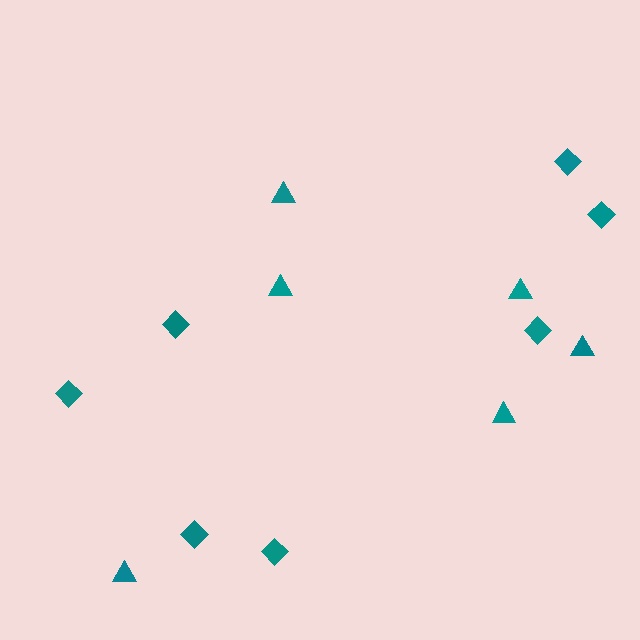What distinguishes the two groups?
There are 2 groups: one group of diamonds (7) and one group of triangles (6).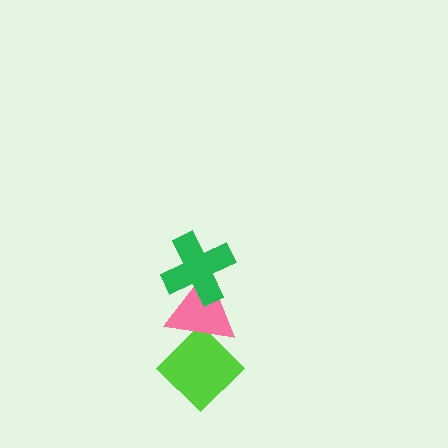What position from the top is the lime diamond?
The lime diamond is 3rd from the top.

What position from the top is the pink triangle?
The pink triangle is 2nd from the top.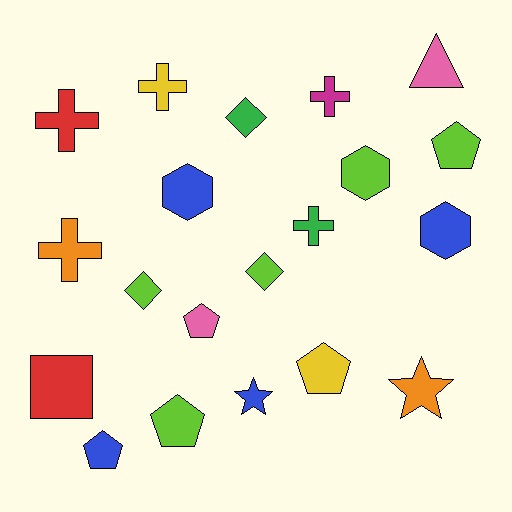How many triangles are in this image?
There is 1 triangle.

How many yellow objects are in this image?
There are 2 yellow objects.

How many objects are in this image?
There are 20 objects.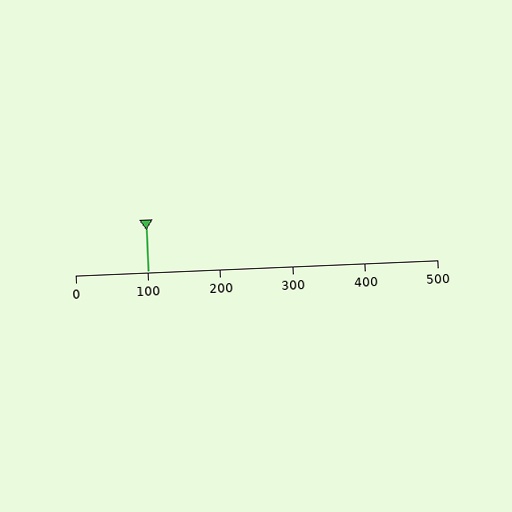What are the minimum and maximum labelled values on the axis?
The axis runs from 0 to 500.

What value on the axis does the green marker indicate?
The marker indicates approximately 100.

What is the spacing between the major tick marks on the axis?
The major ticks are spaced 100 apart.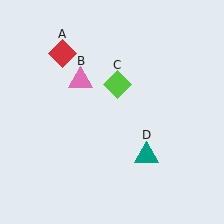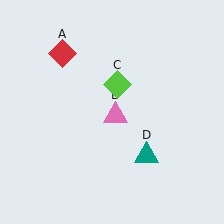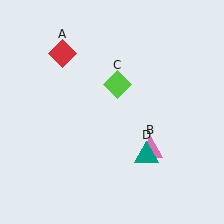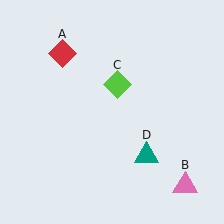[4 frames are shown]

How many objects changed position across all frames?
1 object changed position: pink triangle (object B).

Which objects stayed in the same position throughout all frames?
Red diamond (object A) and lime diamond (object C) and teal triangle (object D) remained stationary.